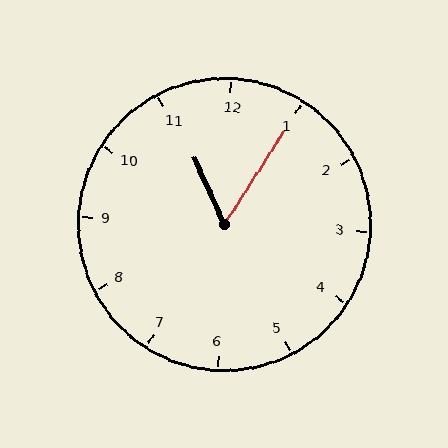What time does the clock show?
11:05.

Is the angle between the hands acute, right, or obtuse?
It is acute.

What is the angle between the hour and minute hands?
Approximately 58 degrees.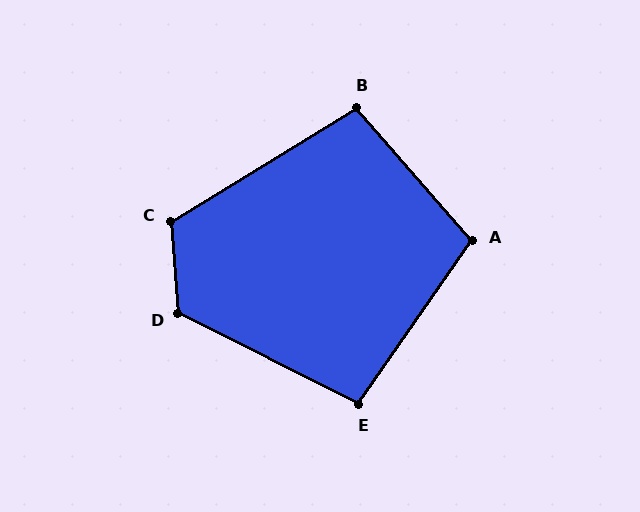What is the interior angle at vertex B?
Approximately 99 degrees (obtuse).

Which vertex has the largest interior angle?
D, at approximately 121 degrees.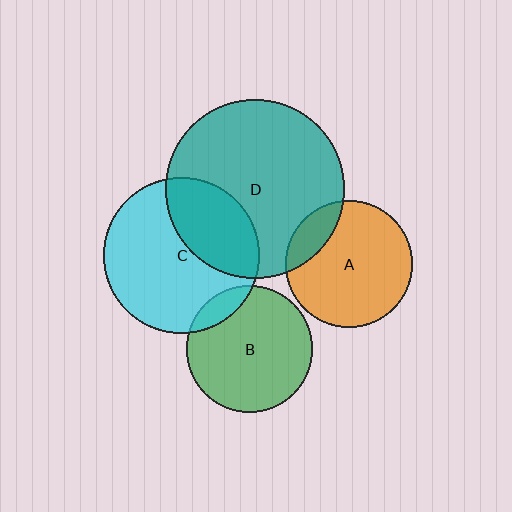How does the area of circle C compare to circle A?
Approximately 1.5 times.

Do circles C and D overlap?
Yes.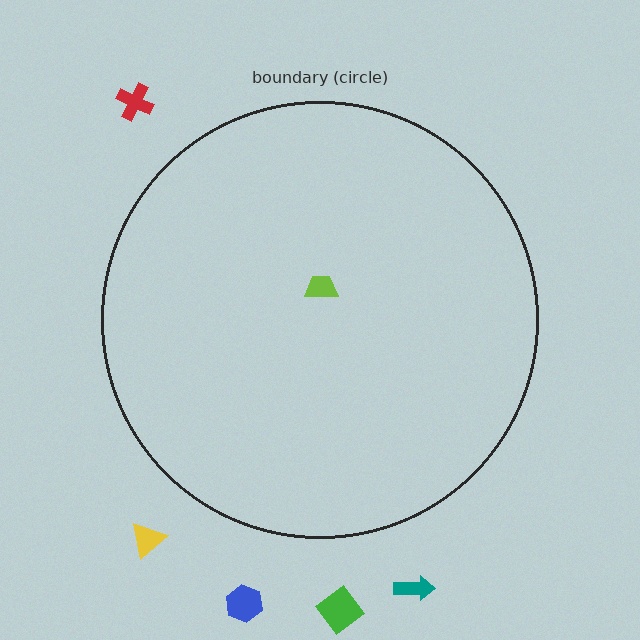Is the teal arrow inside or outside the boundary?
Outside.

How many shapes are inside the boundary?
1 inside, 5 outside.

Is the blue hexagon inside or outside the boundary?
Outside.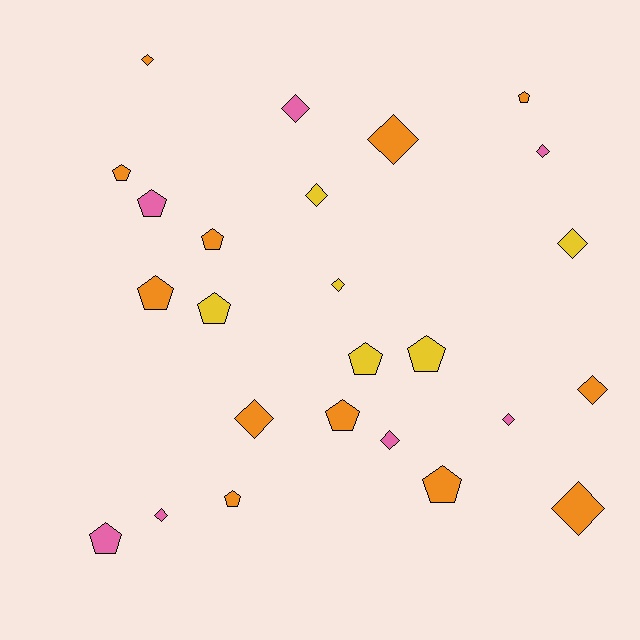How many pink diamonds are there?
There are 5 pink diamonds.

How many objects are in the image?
There are 25 objects.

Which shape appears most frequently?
Diamond, with 13 objects.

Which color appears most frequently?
Orange, with 12 objects.